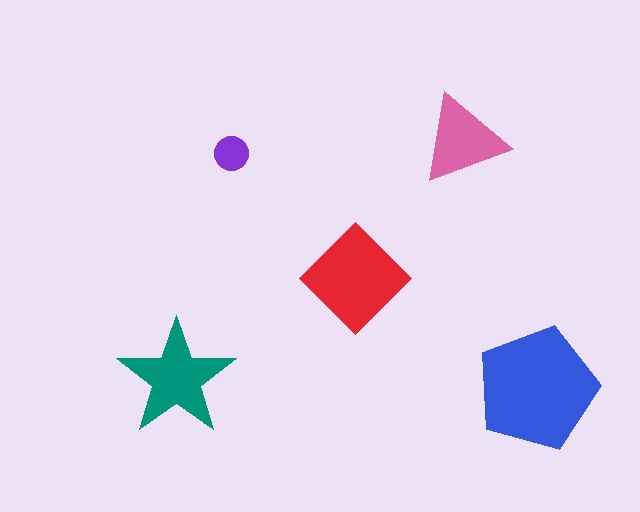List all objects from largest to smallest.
The blue pentagon, the red diamond, the teal star, the pink triangle, the purple circle.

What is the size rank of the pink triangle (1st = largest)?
4th.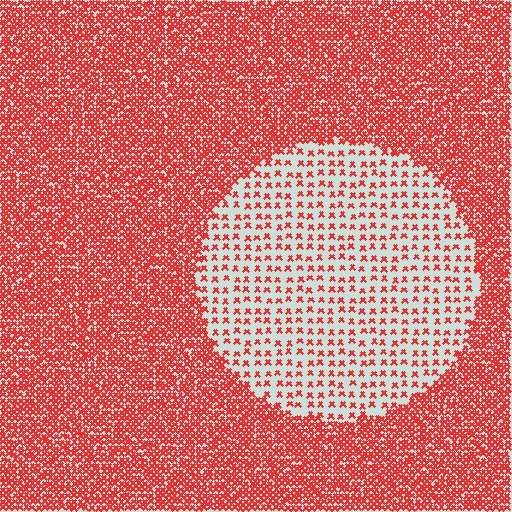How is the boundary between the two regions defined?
The boundary is defined by a change in element density (approximately 3.1x ratio). All elements are the same color, size, and shape.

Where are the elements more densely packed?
The elements are more densely packed outside the circle boundary.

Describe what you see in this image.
The image contains small red elements arranged at two different densities. A circle-shaped region is visible where the elements are less densely packed than the surrounding area.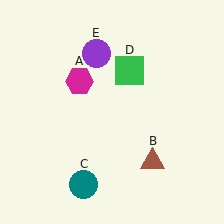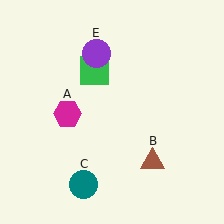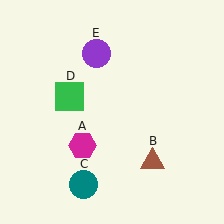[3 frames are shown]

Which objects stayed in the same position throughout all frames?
Brown triangle (object B) and teal circle (object C) and purple circle (object E) remained stationary.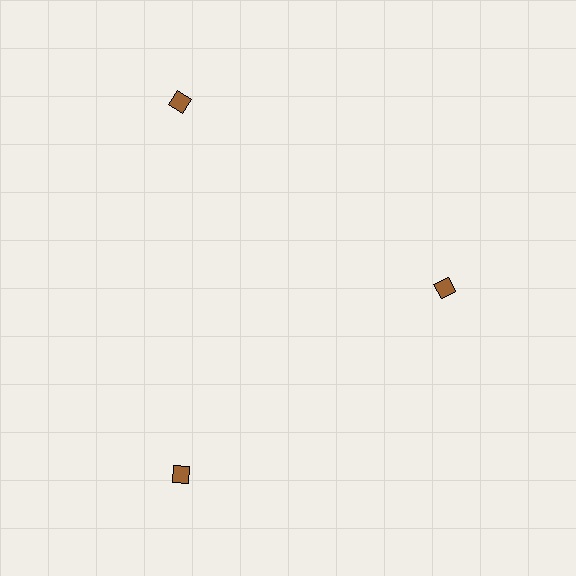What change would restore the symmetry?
The symmetry would be restored by moving it outward, back onto the ring so that all 3 diamonds sit at equal angles and equal distance from the center.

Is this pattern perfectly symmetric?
No. The 3 brown diamonds are arranged in a ring, but one element near the 3 o'clock position is pulled inward toward the center, breaking the 3-fold rotational symmetry.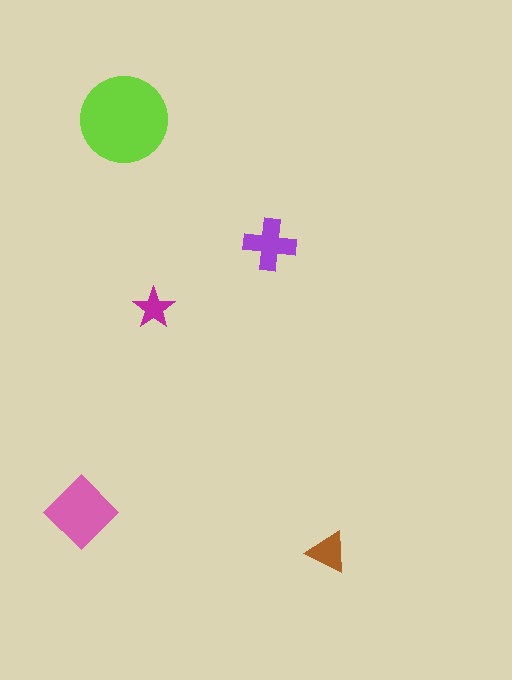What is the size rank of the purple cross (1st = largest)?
3rd.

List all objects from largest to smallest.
The lime circle, the pink diamond, the purple cross, the brown triangle, the magenta star.